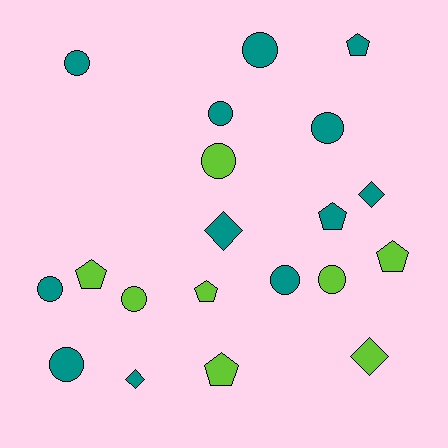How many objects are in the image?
There are 20 objects.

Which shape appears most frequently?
Circle, with 10 objects.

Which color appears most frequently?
Teal, with 12 objects.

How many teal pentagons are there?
There are 2 teal pentagons.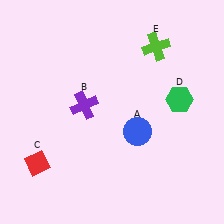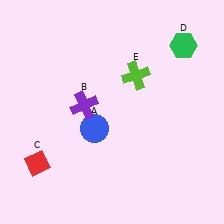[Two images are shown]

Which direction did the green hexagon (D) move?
The green hexagon (D) moved up.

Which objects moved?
The objects that moved are: the blue circle (A), the green hexagon (D), the lime cross (E).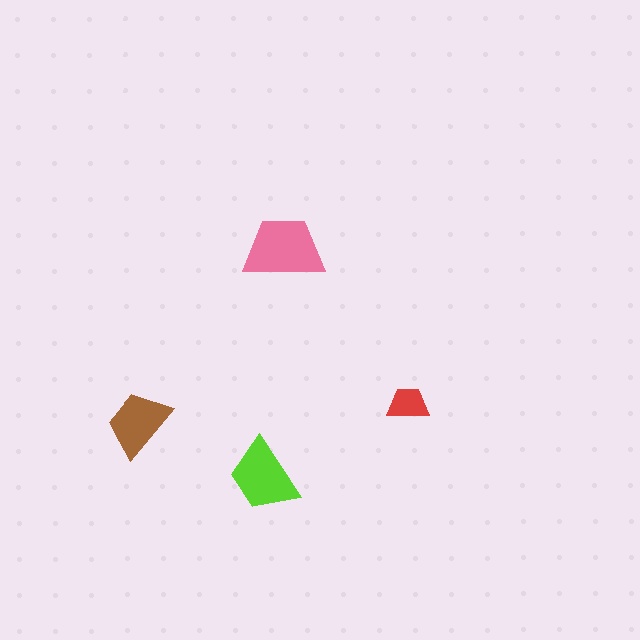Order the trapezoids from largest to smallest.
the pink one, the lime one, the brown one, the red one.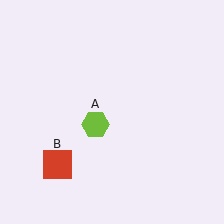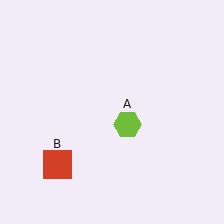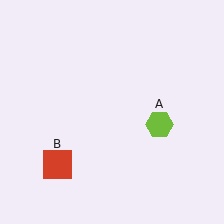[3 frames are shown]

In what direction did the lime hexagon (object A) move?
The lime hexagon (object A) moved right.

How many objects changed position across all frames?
1 object changed position: lime hexagon (object A).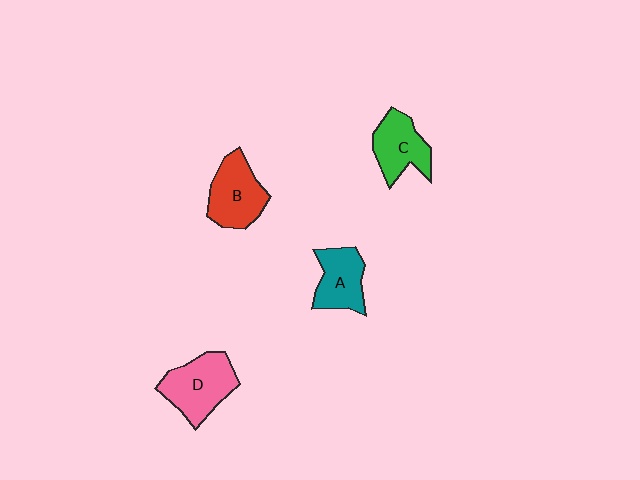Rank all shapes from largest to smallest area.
From largest to smallest: D (pink), B (red), C (green), A (teal).